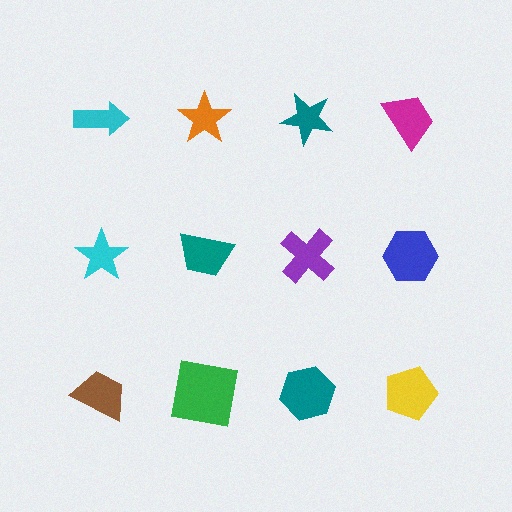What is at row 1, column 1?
A cyan arrow.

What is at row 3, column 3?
A teal hexagon.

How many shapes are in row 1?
4 shapes.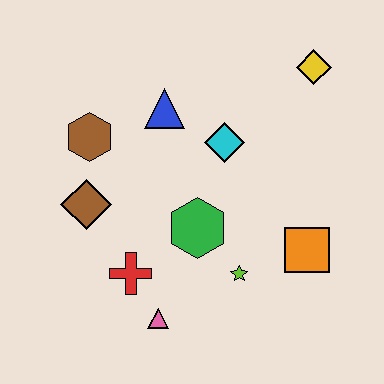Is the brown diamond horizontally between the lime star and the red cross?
No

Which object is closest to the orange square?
The lime star is closest to the orange square.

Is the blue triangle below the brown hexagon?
No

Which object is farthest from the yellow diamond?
The pink triangle is farthest from the yellow diamond.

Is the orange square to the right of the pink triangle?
Yes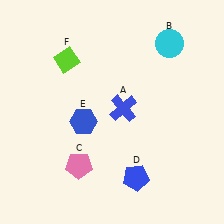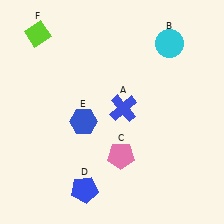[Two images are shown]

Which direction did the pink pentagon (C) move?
The pink pentagon (C) moved right.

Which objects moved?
The objects that moved are: the pink pentagon (C), the blue pentagon (D), the lime diamond (F).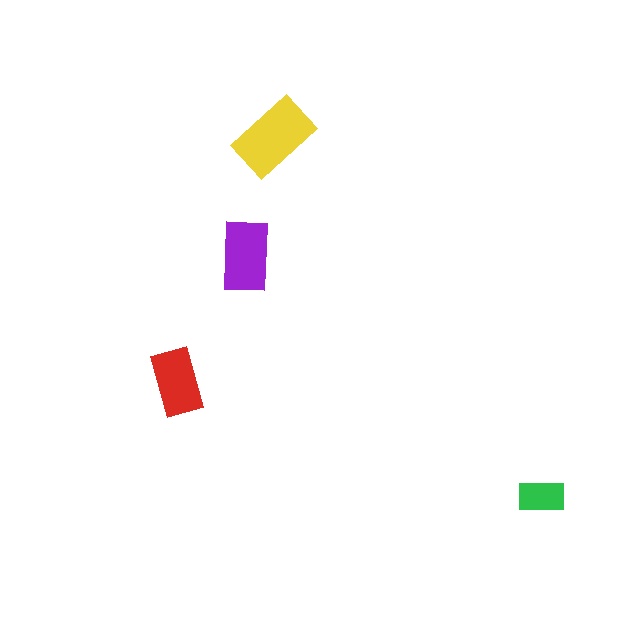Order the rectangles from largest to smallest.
the yellow one, the purple one, the red one, the green one.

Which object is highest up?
The yellow rectangle is topmost.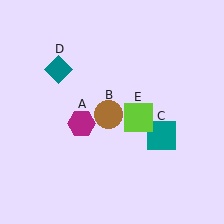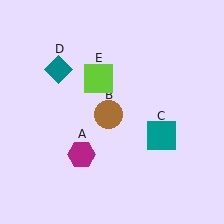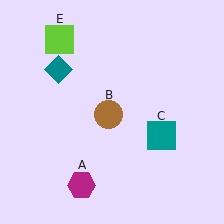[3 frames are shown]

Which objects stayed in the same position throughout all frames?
Brown circle (object B) and teal square (object C) and teal diamond (object D) remained stationary.